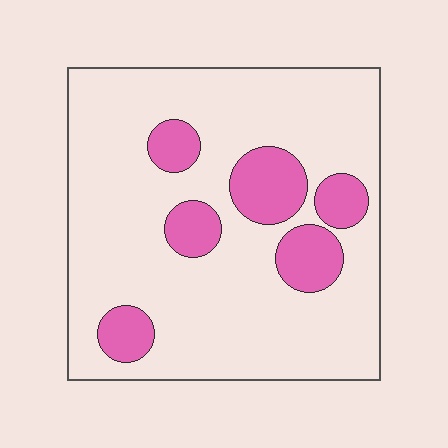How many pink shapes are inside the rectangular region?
6.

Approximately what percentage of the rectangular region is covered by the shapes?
Approximately 20%.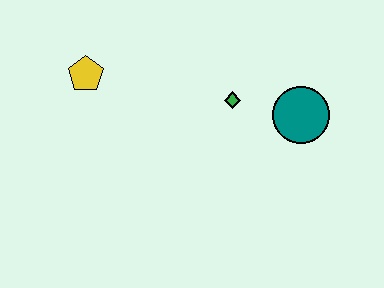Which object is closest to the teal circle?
The green diamond is closest to the teal circle.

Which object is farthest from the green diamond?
The yellow pentagon is farthest from the green diamond.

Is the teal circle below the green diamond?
Yes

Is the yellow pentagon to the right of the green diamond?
No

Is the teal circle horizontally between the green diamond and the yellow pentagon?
No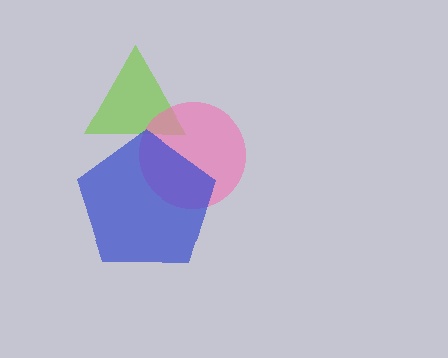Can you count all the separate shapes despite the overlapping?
Yes, there are 3 separate shapes.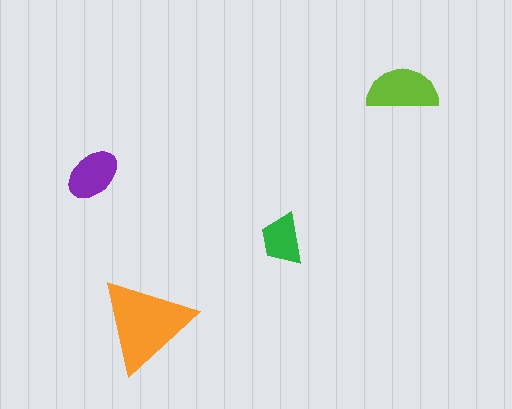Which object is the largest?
The orange triangle.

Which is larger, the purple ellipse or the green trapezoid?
The purple ellipse.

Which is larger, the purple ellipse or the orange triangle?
The orange triangle.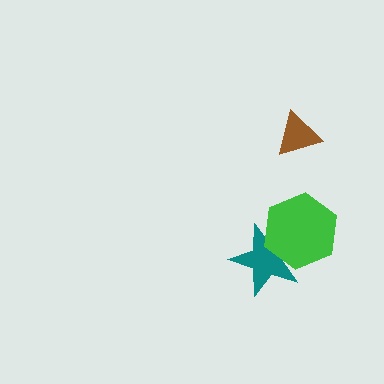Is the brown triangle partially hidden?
No, no other shape covers it.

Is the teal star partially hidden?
Yes, it is partially covered by another shape.